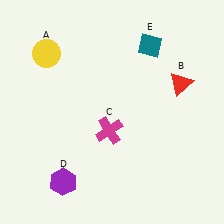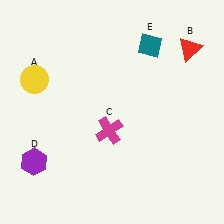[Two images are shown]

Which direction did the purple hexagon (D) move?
The purple hexagon (D) moved left.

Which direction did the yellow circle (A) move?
The yellow circle (A) moved down.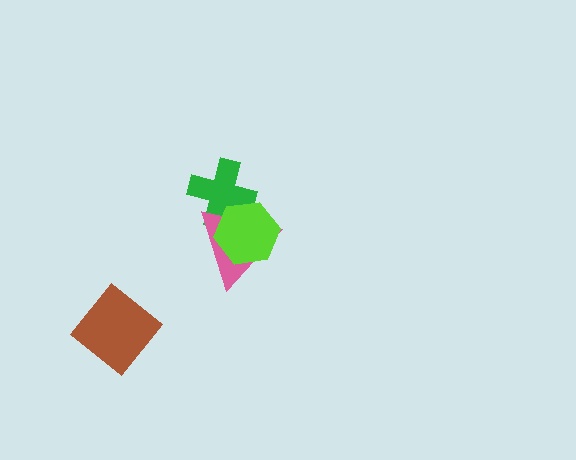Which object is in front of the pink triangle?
The lime hexagon is in front of the pink triangle.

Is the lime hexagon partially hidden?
No, no other shape covers it.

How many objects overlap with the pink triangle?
2 objects overlap with the pink triangle.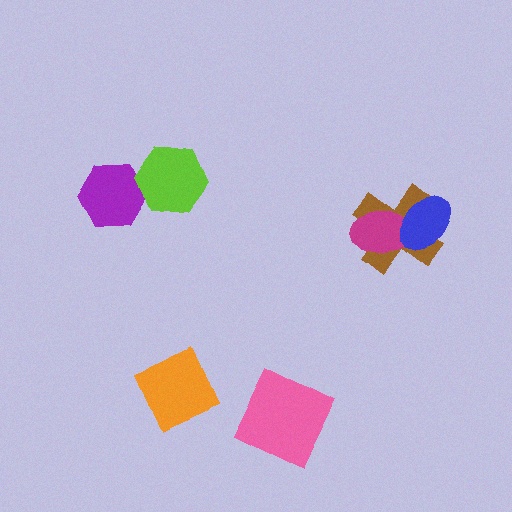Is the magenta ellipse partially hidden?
Yes, it is partially covered by another shape.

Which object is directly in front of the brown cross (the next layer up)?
The magenta ellipse is directly in front of the brown cross.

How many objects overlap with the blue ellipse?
2 objects overlap with the blue ellipse.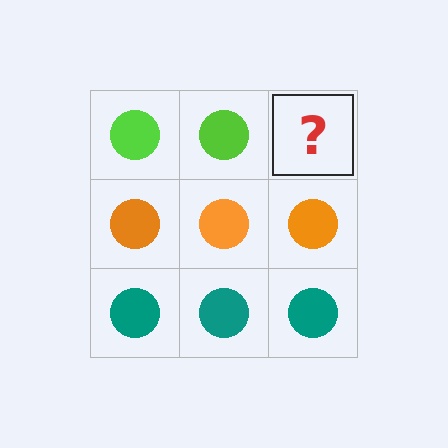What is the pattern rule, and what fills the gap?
The rule is that each row has a consistent color. The gap should be filled with a lime circle.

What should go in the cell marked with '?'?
The missing cell should contain a lime circle.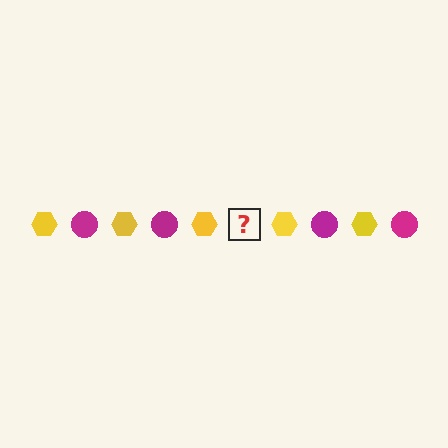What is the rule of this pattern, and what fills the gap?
The rule is that the pattern alternates between yellow hexagon and magenta circle. The gap should be filled with a magenta circle.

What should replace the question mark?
The question mark should be replaced with a magenta circle.